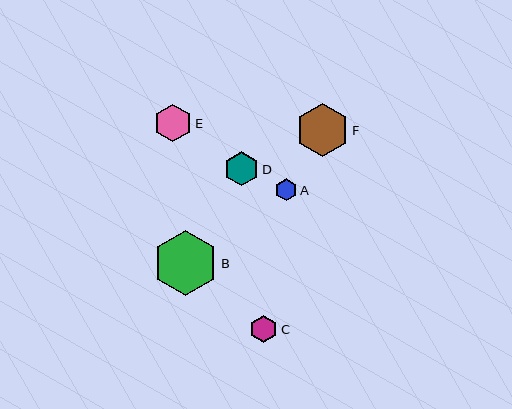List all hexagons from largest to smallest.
From largest to smallest: B, F, E, D, C, A.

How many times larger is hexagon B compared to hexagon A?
Hexagon B is approximately 3.0 times the size of hexagon A.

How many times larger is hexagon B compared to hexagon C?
Hexagon B is approximately 2.4 times the size of hexagon C.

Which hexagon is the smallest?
Hexagon A is the smallest with a size of approximately 22 pixels.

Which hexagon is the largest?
Hexagon B is the largest with a size of approximately 65 pixels.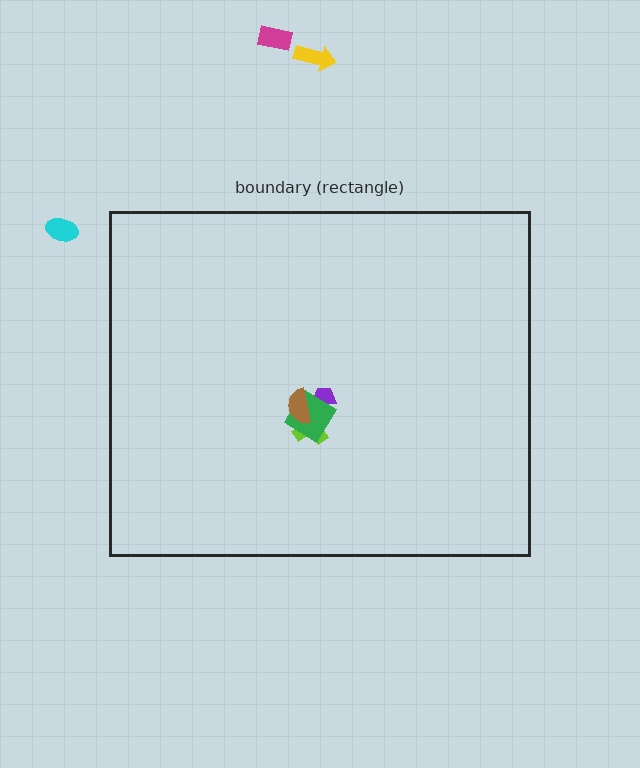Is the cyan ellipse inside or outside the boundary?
Outside.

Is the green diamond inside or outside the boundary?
Inside.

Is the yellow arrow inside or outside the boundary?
Outside.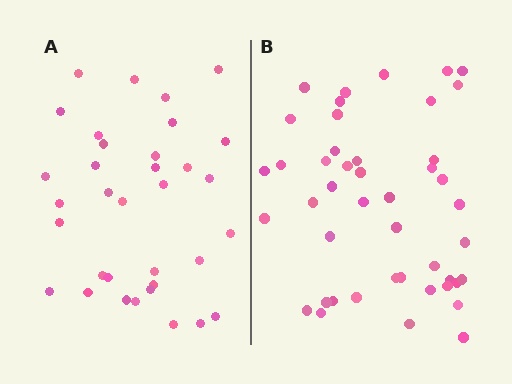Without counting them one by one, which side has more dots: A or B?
Region B (the right region) has more dots.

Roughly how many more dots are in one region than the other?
Region B has roughly 12 or so more dots than region A.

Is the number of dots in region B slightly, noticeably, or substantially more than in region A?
Region B has noticeably more, but not dramatically so. The ratio is roughly 1.3 to 1.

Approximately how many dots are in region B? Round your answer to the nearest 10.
About 40 dots. (The exact count is 45, which rounds to 40.)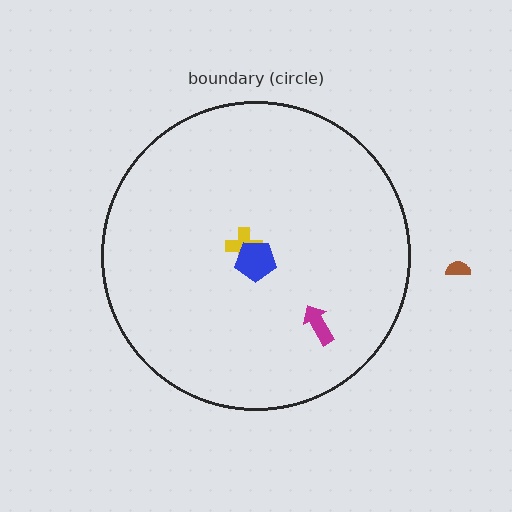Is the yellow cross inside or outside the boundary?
Inside.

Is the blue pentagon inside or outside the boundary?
Inside.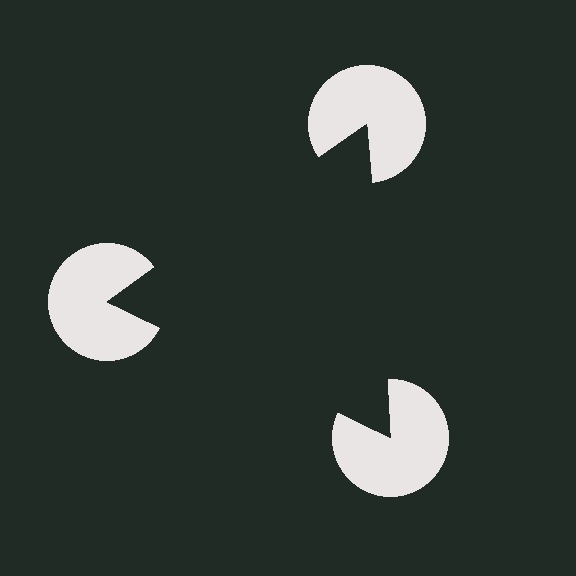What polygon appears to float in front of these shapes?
An illusory triangle — its edges are inferred from the aligned wedge cuts in the pac-man discs, not physically drawn.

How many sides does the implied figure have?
3 sides.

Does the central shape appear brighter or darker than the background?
It typically appears slightly darker than the background, even though no actual brightness change is drawn.